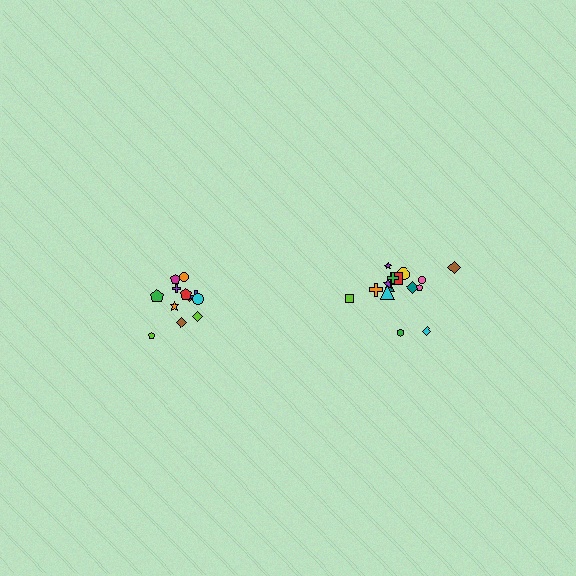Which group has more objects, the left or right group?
The right group.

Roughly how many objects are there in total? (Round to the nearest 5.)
Roughly 25 objects in total.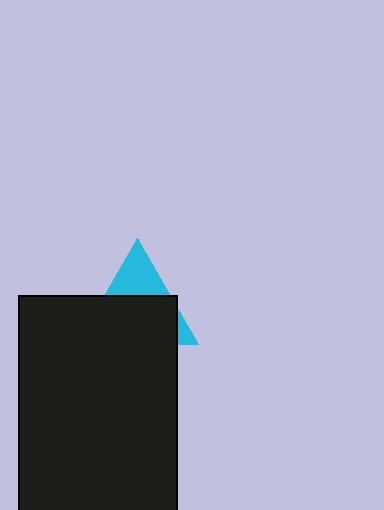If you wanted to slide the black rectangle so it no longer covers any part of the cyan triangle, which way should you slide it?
Slide it down — that is the most direct way to separate the two shapes.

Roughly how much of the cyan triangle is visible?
A small part of it is visible (roughly 35%).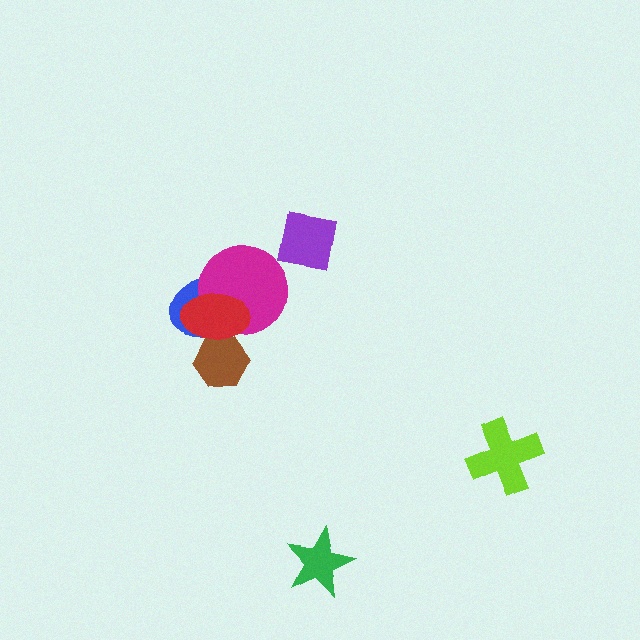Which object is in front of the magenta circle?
The red ellipse is in front of the magenta circle.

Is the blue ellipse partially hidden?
Yes, it is partially covered by another shape.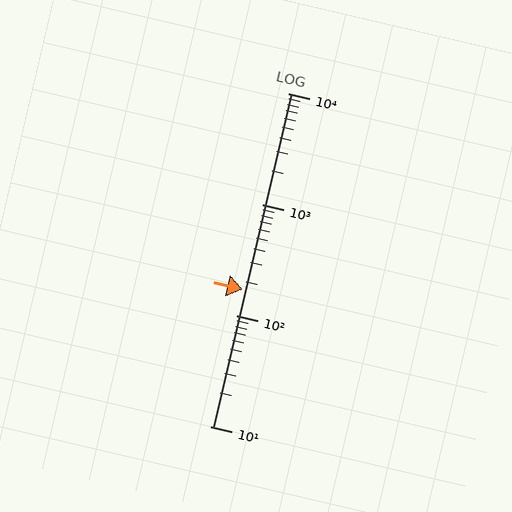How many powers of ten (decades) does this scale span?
The scale spans 3 decades, from 10 to 10000.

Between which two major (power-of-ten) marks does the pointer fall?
The pointer is between 100 and 1000.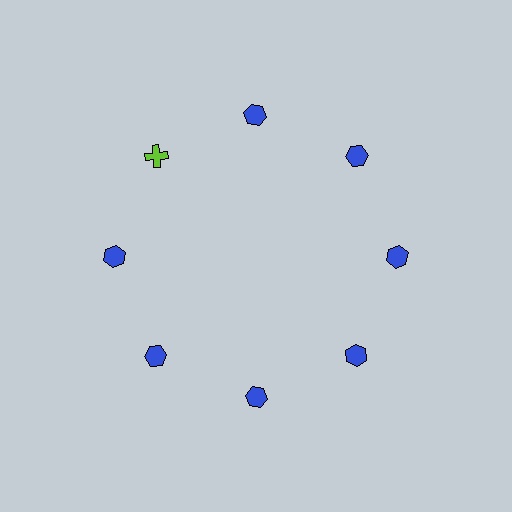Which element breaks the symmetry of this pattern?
The lime cross at roughly the 10 o'clock position breaks the symmetry. All other shapes are blue hexagons.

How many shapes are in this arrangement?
There are 8 shapes arranged in a ring pattern.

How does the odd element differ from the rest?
It differs in both color (lime instead of blue) and shape (cross instead of hexagon).